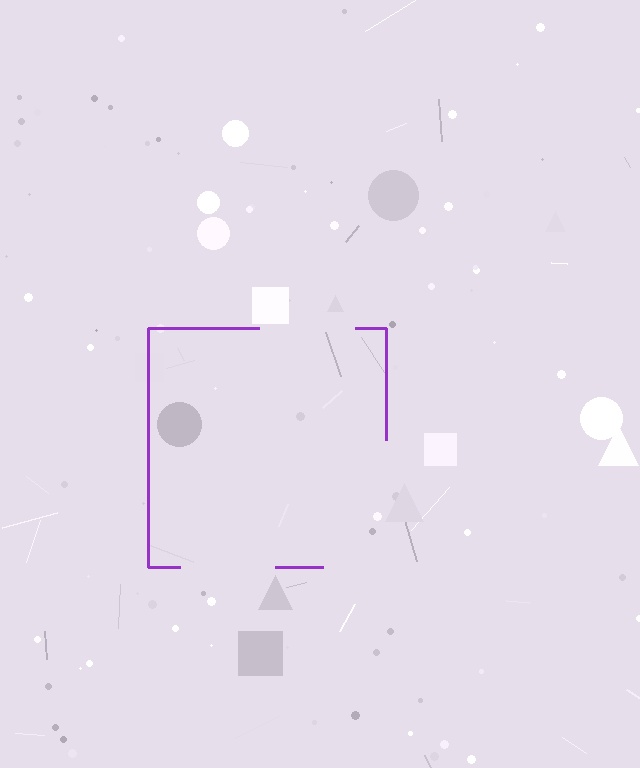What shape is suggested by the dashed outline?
The dashed outline suggests a square.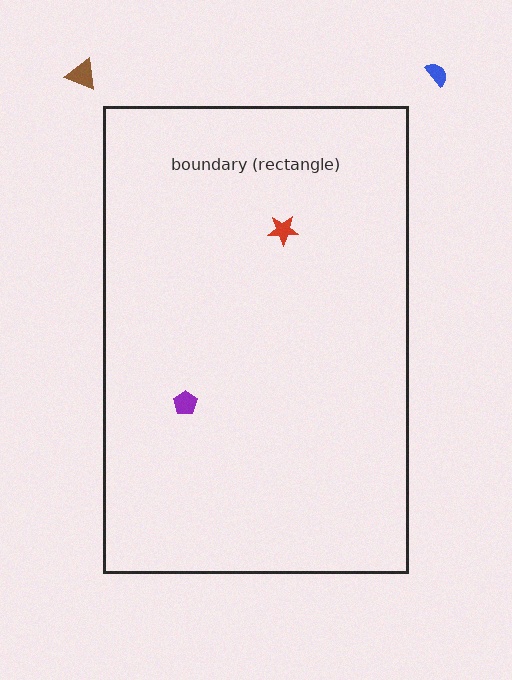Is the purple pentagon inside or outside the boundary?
Inside.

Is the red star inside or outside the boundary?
Inside.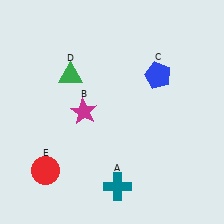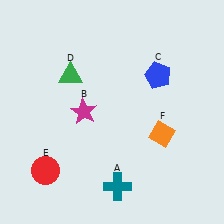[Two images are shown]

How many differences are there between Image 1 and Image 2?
There is 1 difference between the two images.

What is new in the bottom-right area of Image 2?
An orange diamond (F) was added in the bottom-right area of Image 2.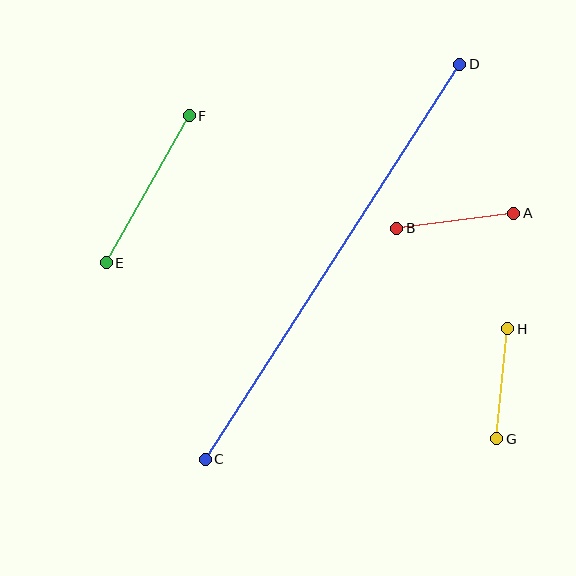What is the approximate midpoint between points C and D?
The midpoint is at approximately (333, 262) pixels.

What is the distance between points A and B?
The distance is approximately 118 pixels.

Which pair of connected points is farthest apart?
Points C and D are farthest apart.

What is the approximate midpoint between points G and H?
The midpoint is at approximately (502, 384) pixels.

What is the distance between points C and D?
The distance is approximately 470 pixels.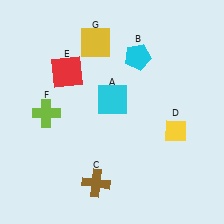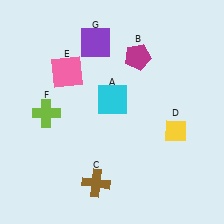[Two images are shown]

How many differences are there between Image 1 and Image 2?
There are 3 differences between the two images.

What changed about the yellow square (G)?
In Image 1, G is yellow. In Image 2, it changed to purple.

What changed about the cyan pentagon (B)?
In Image 1, B is cyan. In Image 2, it changed to magenta.